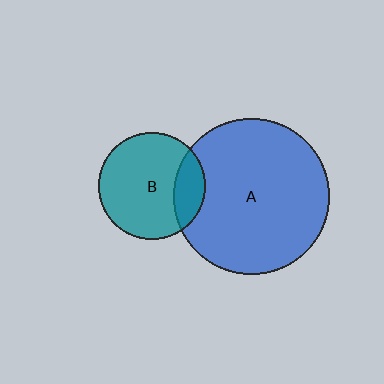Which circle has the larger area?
Circle A (blue).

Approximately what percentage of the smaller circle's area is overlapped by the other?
Approximately 20%.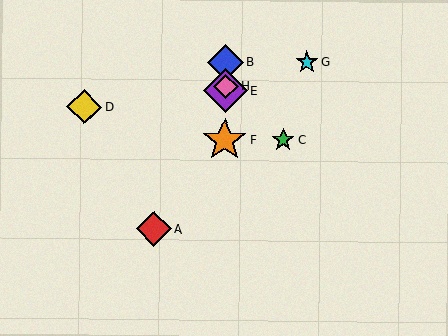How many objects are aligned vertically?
4 objects (B, E, F, H) are aligned vertically.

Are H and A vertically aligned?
No, H is at x≈225 and A is at x≈154.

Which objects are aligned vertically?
Objects B, E, F, H are aligned vertically.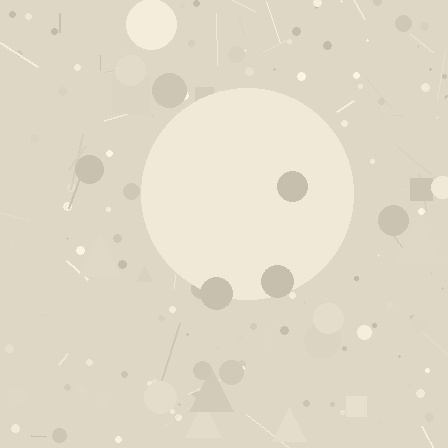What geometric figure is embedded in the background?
A circle is embedded in the background.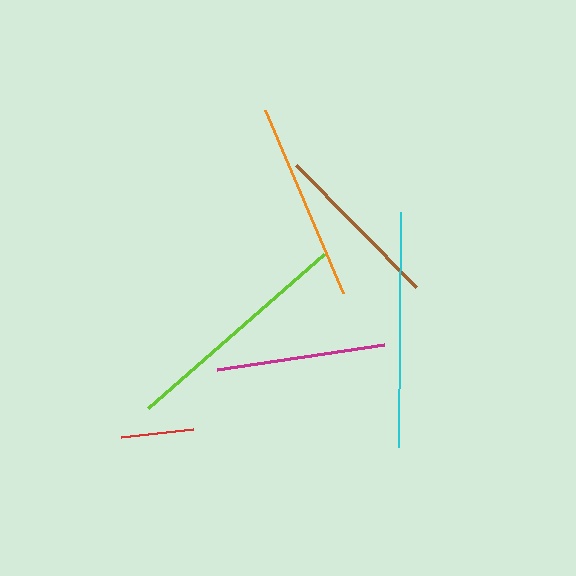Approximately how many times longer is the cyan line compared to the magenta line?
The cyan line is approximately 1.4 times the length of the magenta line.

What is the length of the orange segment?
The orange segment is approximately 199 pixels long.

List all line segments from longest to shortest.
From longest to shortest: cyan, lime, orange, brown, magenta, red.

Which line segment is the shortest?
The red line is the shortest at approximately 72 pixels.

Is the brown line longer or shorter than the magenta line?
The brown line is longer than the magenta line.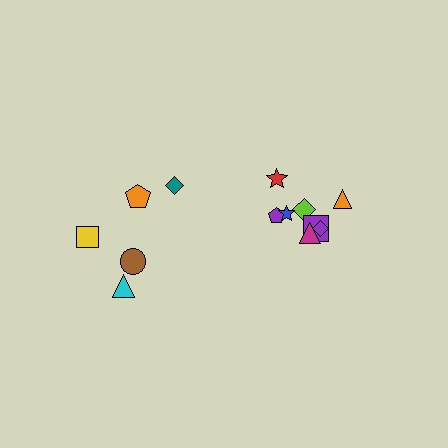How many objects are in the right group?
There are 8 objects.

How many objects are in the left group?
There are 5 objects.